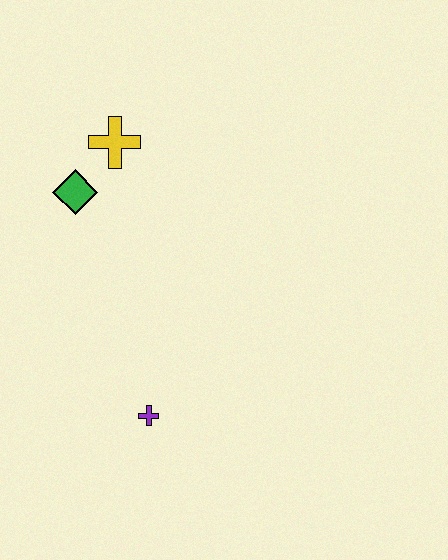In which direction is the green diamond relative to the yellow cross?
The green diamond is below the yellow cross.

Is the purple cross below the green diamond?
Yes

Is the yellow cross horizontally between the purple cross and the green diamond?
Yes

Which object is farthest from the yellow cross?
The purple cross is farthest from the yellow cross.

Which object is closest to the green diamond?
The yellow cross is closest to the green diamond.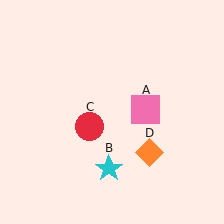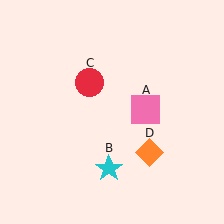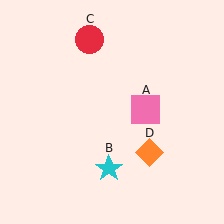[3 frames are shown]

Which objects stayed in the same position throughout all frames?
Pink square (object A) and cyan star (object B) and orange diamond (object D) remained stationary.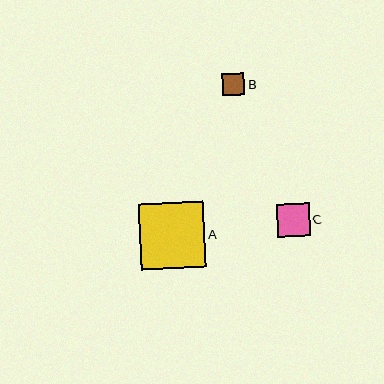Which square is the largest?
Square A is the largest with a size of approximately 66 pixels.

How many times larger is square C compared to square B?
Square C is approximately 1.5 times the size of square B.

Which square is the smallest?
Square B is the smallest with a size of approximately 22 pixels.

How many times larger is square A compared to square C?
Square A is approximately 2.0 times the size of square C.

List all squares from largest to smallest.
From largest to smallest: A, C, B.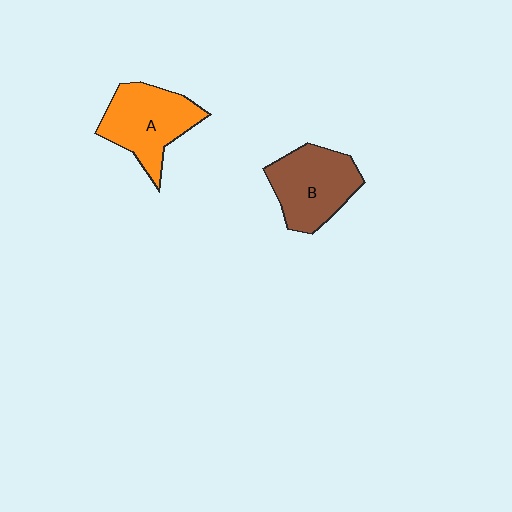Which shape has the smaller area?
Shape B (brown).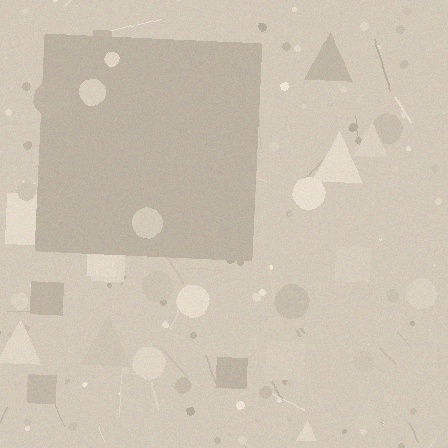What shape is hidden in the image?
A square is hidden in the image.